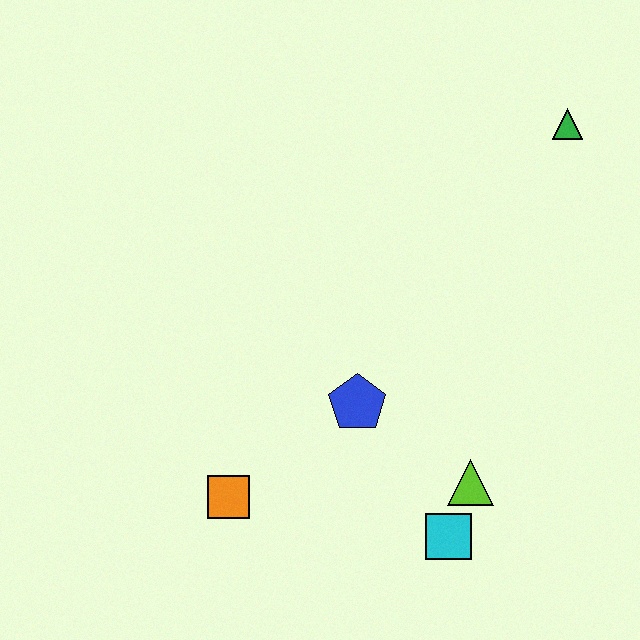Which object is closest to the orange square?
The blue pentagon is closest to the orange square.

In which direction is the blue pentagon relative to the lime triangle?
The blue pentagon is to the left of the lime triangle.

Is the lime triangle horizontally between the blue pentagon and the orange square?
No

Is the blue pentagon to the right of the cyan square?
No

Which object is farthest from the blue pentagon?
The green triangle is farthest from the blue pentagon.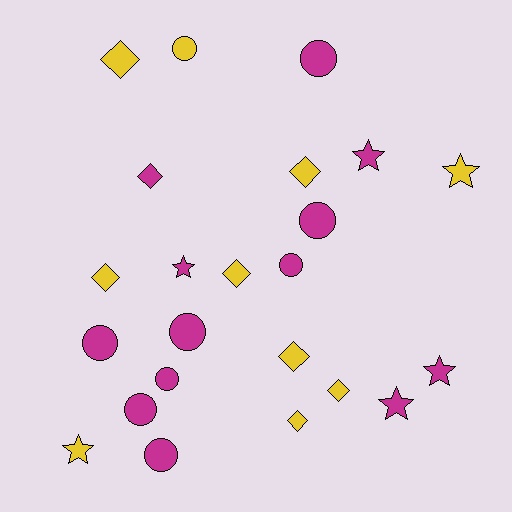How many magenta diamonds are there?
There is 1 magenta diamond.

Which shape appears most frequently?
Circle, with 9 objects.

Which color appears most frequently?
Magenta, with 13 objects.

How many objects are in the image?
There are 23 objects.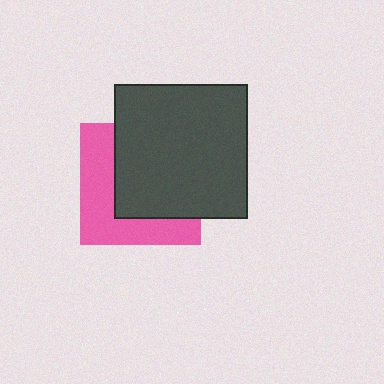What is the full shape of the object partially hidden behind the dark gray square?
The partially hidden object is a pink square.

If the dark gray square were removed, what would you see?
You would see the complete pink square.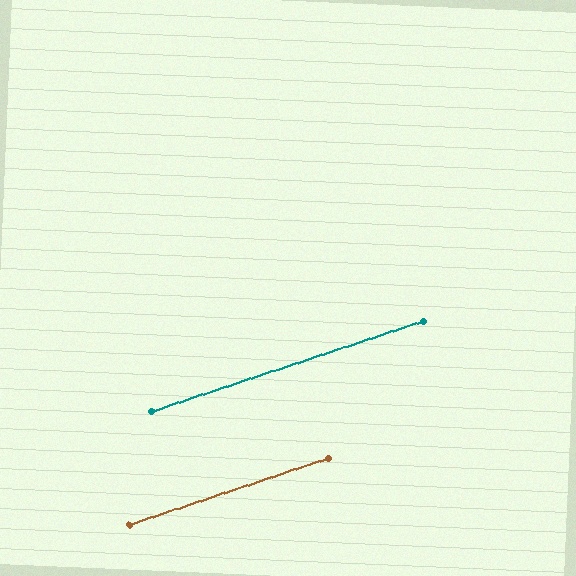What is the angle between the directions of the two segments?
Approximately 0 degrees.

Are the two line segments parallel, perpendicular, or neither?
Parallel — their directions differ by only 0.0°.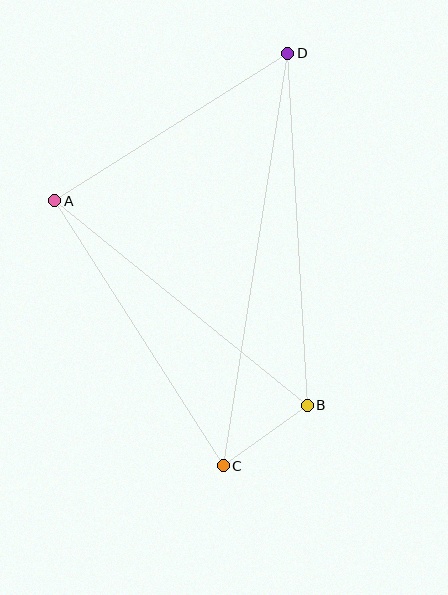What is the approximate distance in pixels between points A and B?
The distance between A and B is approximately 325 pixels.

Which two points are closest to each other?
Points B and C are closest to each other.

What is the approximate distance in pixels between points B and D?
The distance between B and D is approximately 352 pixels.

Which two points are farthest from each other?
Points C and D are farthest from each other.